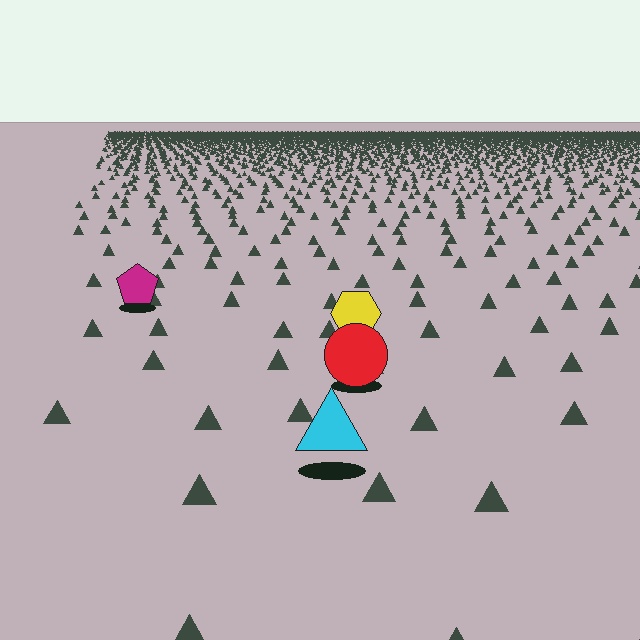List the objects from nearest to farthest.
From nearest to farthest: the cyan triangle, the red circle, the yellow hexagon, the magenta pentagon.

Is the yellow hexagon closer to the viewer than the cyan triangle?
No. The cyan triangle is closer — you can tell from the texture gradient: the ground texture is coarser near it.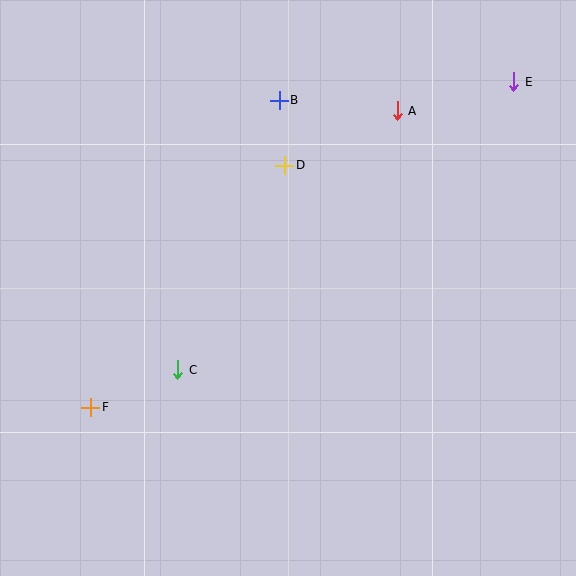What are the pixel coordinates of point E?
Point E is at (514, 82).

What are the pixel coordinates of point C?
Point C is at (178, 370).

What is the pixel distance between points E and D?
The distance between E and D is 244 pixels.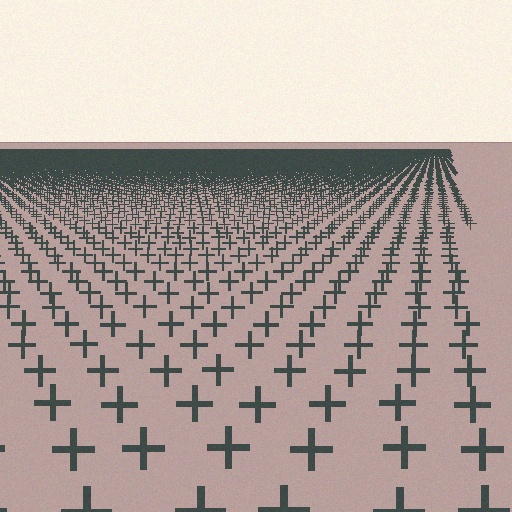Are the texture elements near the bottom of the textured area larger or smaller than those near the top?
Larger. Near the bottom, elements are closer to the viewer and appear at a bigger on-screen size.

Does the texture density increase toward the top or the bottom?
Density increases toward the top.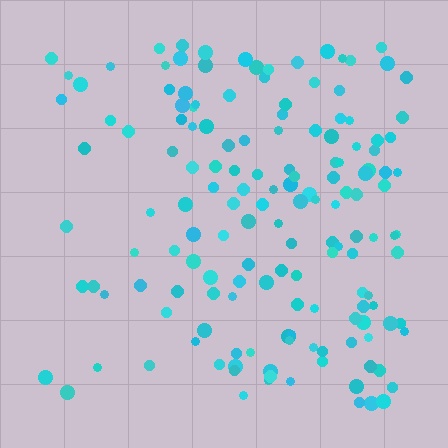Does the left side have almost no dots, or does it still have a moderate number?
Still a moderate number, just noticeably fewer than the right.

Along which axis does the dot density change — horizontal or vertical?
Horizontal.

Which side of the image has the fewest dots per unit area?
The left.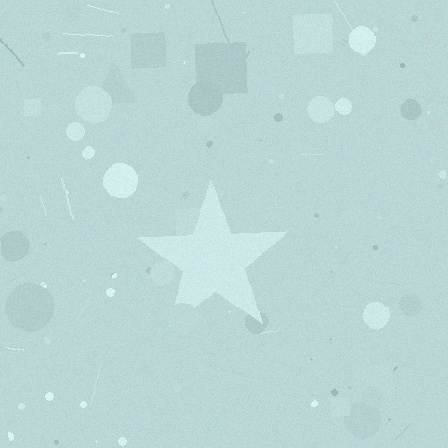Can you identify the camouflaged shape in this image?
The camouflaged shape is a star.